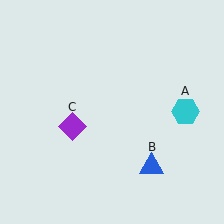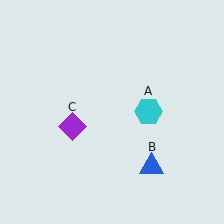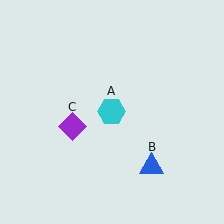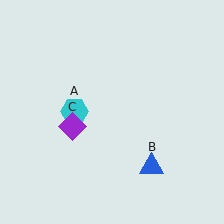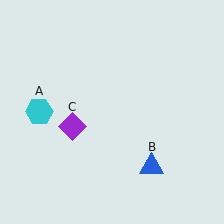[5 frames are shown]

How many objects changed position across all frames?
1 object changed position: cyan hexagon (object A).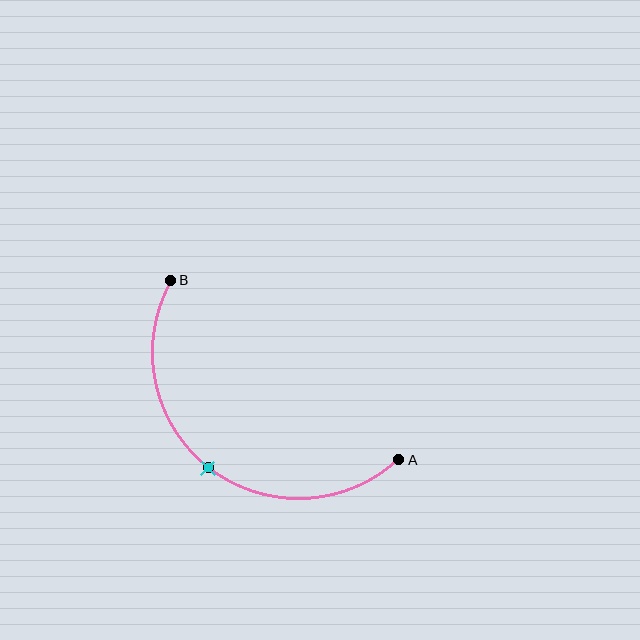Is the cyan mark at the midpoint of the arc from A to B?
Yes. The cyan mark lies on the arc at equal arc-length from both A and B — it is the arc midpoint.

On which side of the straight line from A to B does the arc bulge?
The arc bulges below and to the left of the straight line connecting A and B.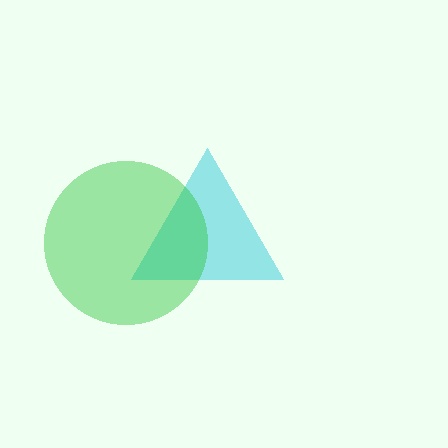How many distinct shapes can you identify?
There are 2 distinct shapes: a cyan triangle, a green circle.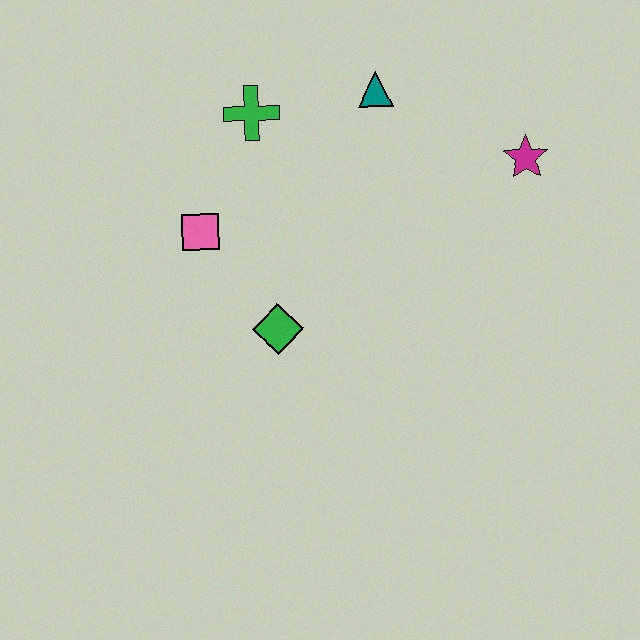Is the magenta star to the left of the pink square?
No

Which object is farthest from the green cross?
The magenta star is farthest from the green cross.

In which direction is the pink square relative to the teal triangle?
The pink square is to the left of the teal triangle.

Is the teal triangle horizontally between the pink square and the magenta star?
Yes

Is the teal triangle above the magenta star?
Yes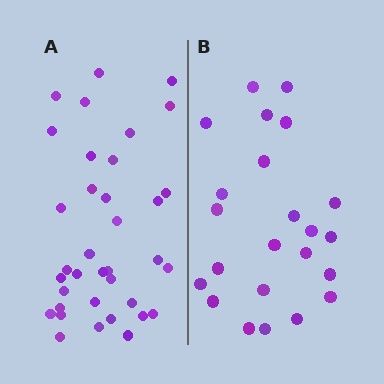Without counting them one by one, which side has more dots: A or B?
Region A (the left region) has more dots.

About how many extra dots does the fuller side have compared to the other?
Region A has approximately 15 more dots than region B.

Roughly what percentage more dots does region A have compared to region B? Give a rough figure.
About 55% more.